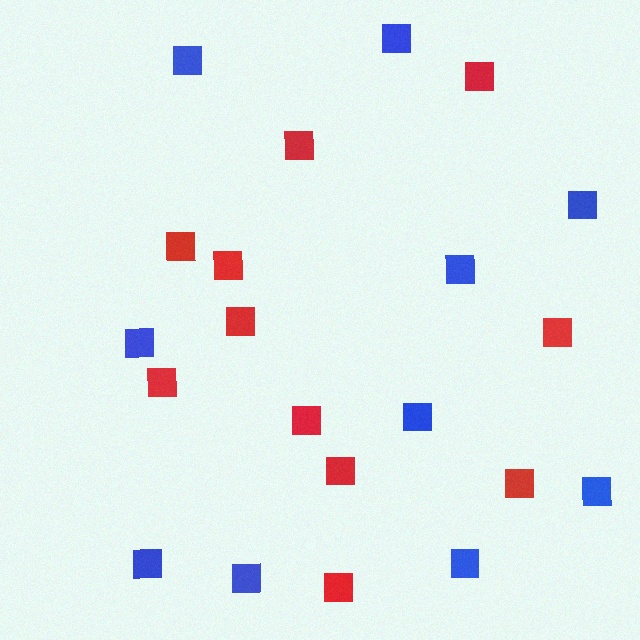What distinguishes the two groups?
There are 2 groups: one group of red squares (11) and one group of blue squares (10).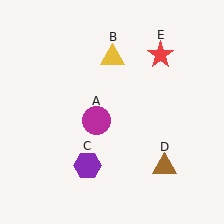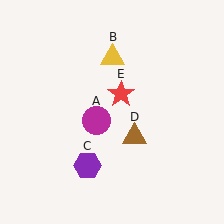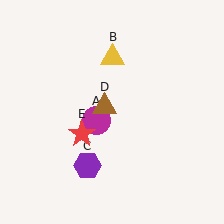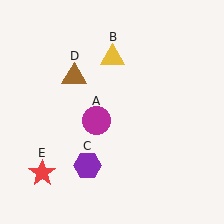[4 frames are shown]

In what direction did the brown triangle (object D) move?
The brown triangle (object D) moved up and to the left.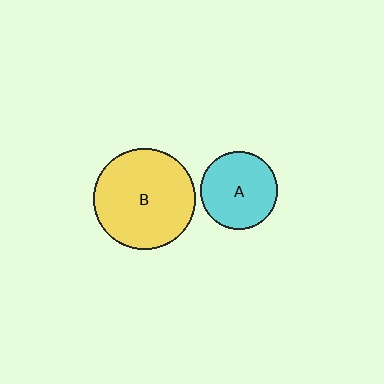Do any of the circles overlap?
No, none of the circles overlap.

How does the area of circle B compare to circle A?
Approximately 1.7 times.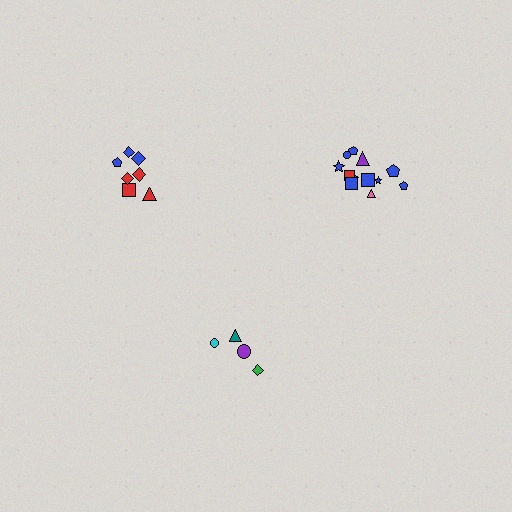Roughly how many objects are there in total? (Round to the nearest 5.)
Roughly 25 objects in total.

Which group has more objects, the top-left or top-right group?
The top-right group.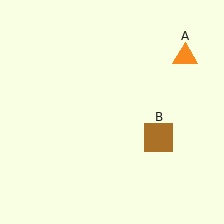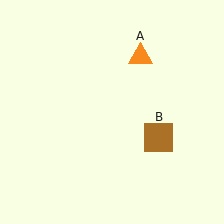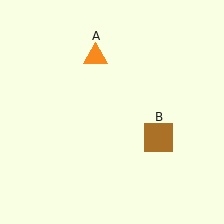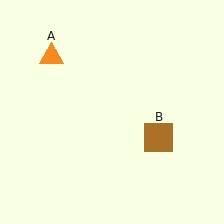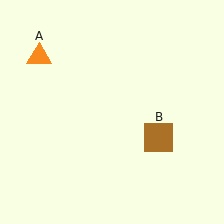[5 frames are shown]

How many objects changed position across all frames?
1 object changed position: orange triangle (object A).